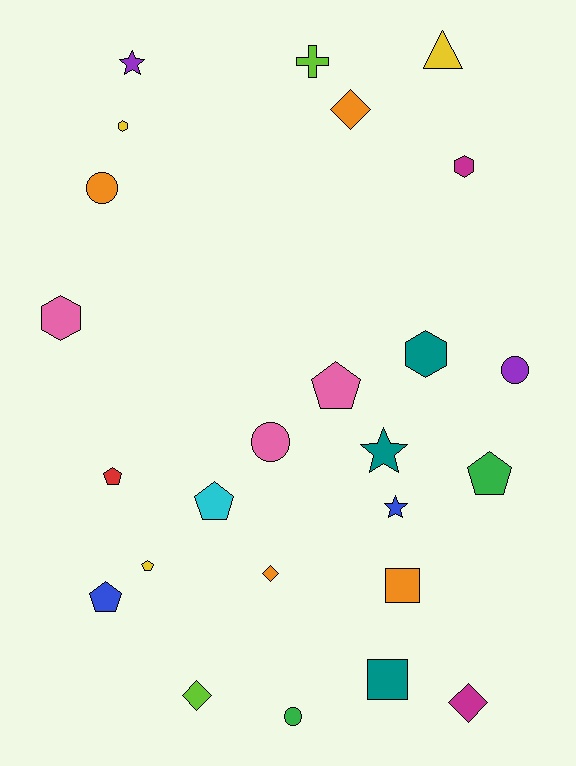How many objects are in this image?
There are 25 objects.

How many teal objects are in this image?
There are 3 teal objects.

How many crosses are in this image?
There is 1 cross.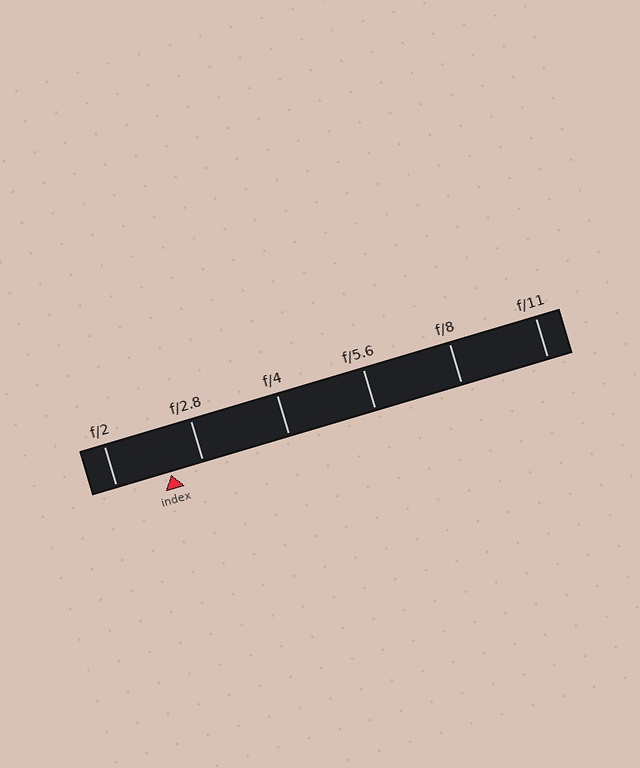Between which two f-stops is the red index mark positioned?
The index mark is between f/2 and f/2.8.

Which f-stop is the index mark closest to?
The index mark is closest to f/2.8.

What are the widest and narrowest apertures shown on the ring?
The widest aperture shown is f/2 and the narrowest is f/11.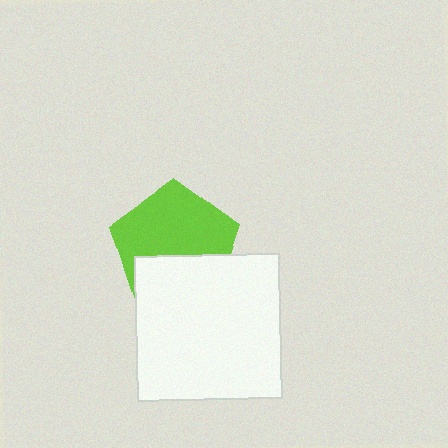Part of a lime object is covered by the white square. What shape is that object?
It is a pentagon.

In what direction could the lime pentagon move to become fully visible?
The lime pentagon could move up. That would shift it out from behind the white square entirely.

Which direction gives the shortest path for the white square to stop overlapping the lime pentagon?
Moving down gives the shortest separation.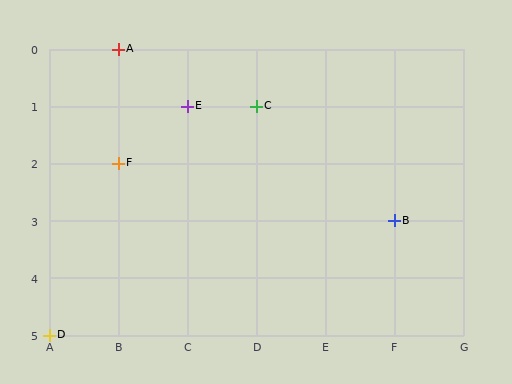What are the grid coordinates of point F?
Point F is at grid coordinates (B, 2).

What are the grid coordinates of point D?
Point D is at grid coordinates (A, 5).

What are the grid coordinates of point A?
Point A is at grid coordinates (B, 0).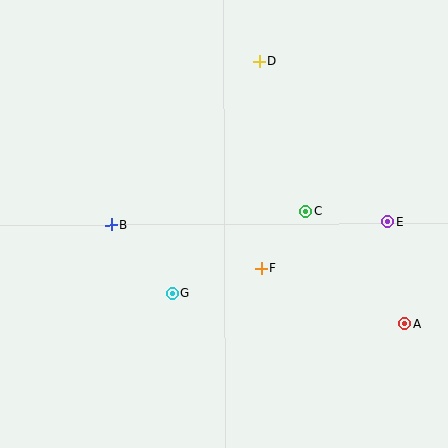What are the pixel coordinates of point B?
Point B is at (111, 225).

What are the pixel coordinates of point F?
Point F is at (261, 268).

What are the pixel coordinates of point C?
Point C is at (306, 211).